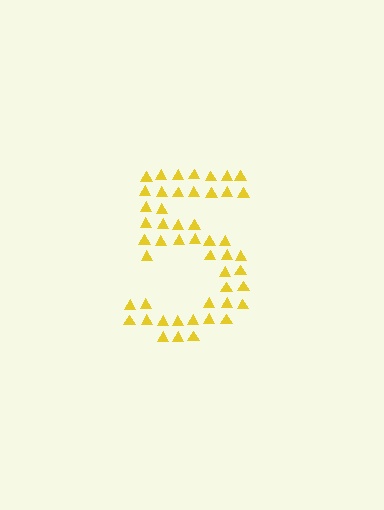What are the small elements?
The small elements are triangles.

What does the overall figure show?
The overall figure shows the digit 5.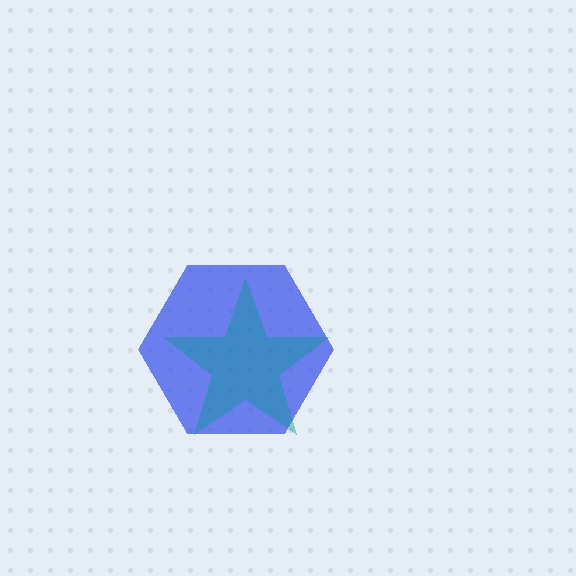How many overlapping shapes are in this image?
There are 2 overlapping shapes in the image.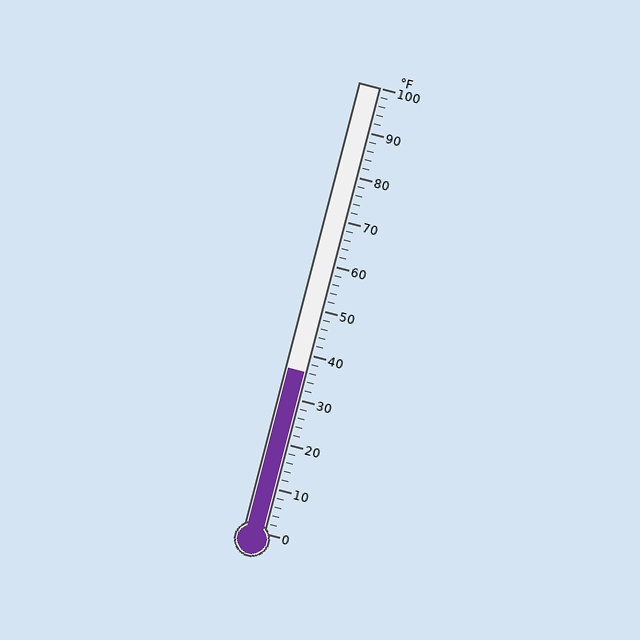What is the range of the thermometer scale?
The thermometer scale ranges from 0°F to 100°F.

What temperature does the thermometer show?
The thermometer shows approximately 36°F.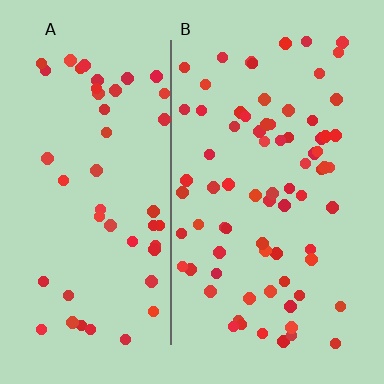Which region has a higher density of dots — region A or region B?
B (the right).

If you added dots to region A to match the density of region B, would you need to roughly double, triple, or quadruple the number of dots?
Approximately double.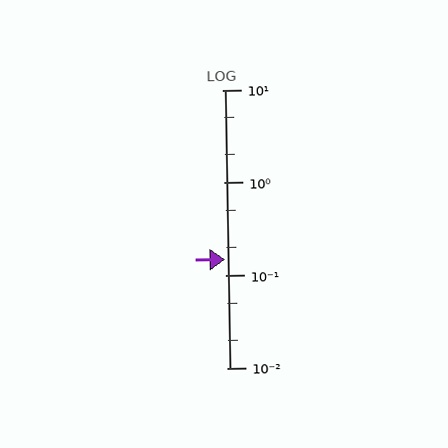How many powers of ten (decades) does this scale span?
The scale spans 3 decades, from 0.01 to 10.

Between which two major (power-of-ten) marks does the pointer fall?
The pointer is between 0.1 and 1.